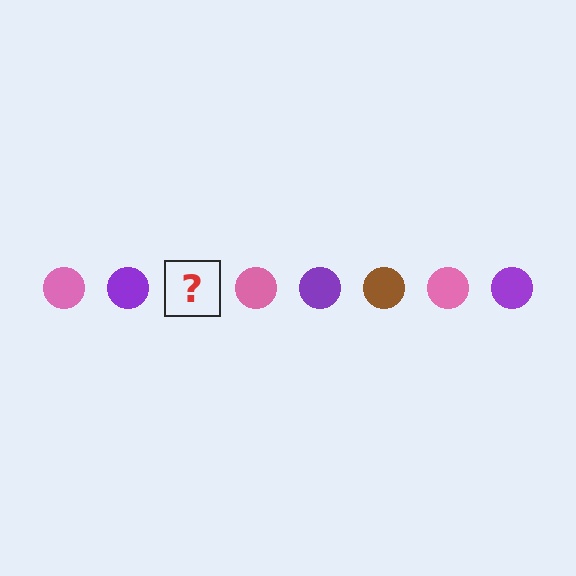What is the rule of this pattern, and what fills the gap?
The rule is that the pattern cycles through pink, purple, brown circles. The gap should be filled with a brown circle.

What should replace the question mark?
The question mark should be replaced with a brown circle.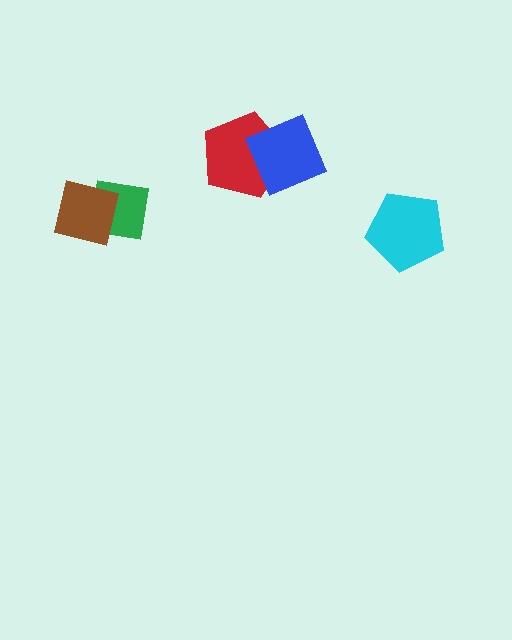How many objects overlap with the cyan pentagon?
0 objects overlap with the cyan pentagon.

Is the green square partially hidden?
Yes, it is partially covered by another shape.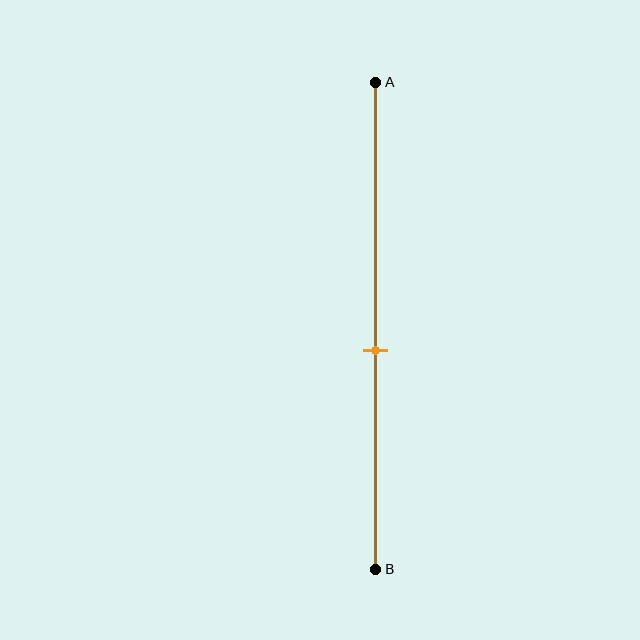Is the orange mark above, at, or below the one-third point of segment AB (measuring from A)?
The orange mark is below the one-third point of segment AB.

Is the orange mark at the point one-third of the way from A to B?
No, the mark is at about 55% from A, not at the 33% one-third point.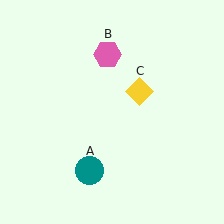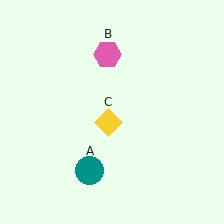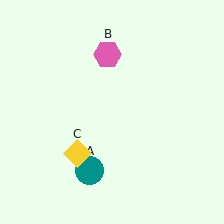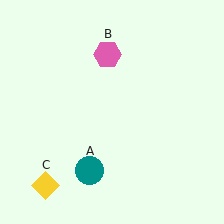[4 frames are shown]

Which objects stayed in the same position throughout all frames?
Teal circle (object A) and pink hexagon (object B) remained stationary.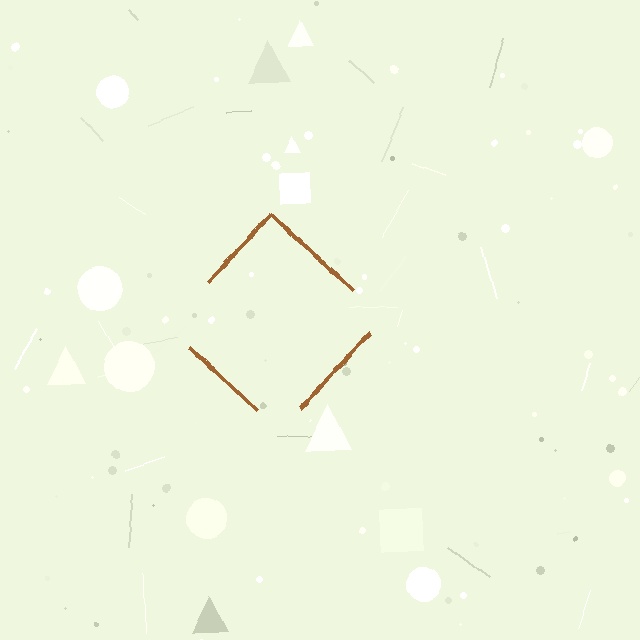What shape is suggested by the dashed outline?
The dashed outline suggests a diamond.